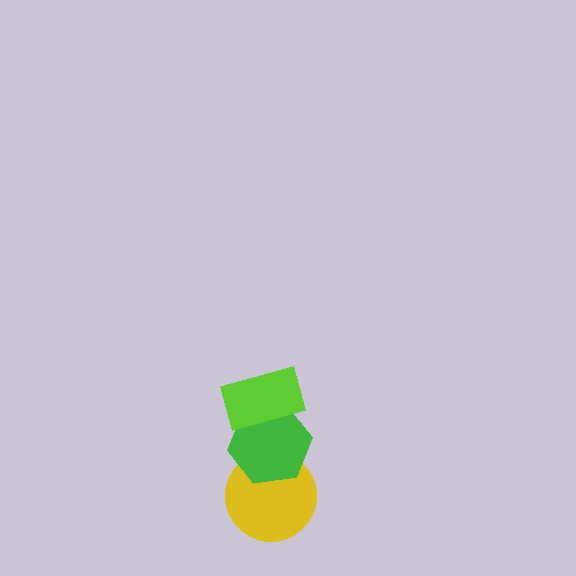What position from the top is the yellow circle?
The yellow circle is 3rd from the top.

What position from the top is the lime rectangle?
The lime rectangle is 1st from the top.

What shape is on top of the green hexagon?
The lime rectangle is on top of the green hexagon.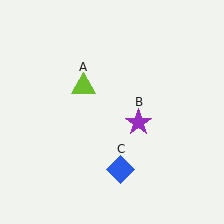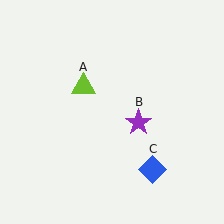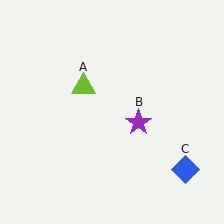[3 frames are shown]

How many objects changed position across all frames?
1 object changed position: blue diamond (object C).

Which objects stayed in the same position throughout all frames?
Lime triangle (object A) and purple star (object B) remained stationary.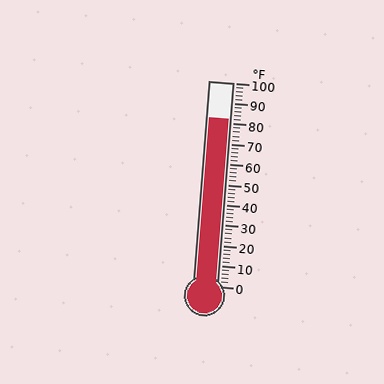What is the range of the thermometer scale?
The thermometer scale ranges from 0°F to 100°F.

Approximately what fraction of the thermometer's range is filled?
The thermometer is filled to approximately 80% of its range.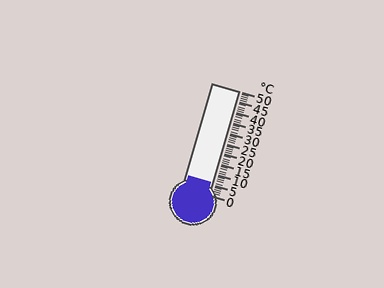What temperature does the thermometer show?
The thermometer shows approximately 6°C.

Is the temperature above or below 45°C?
The temperature is below 45°C.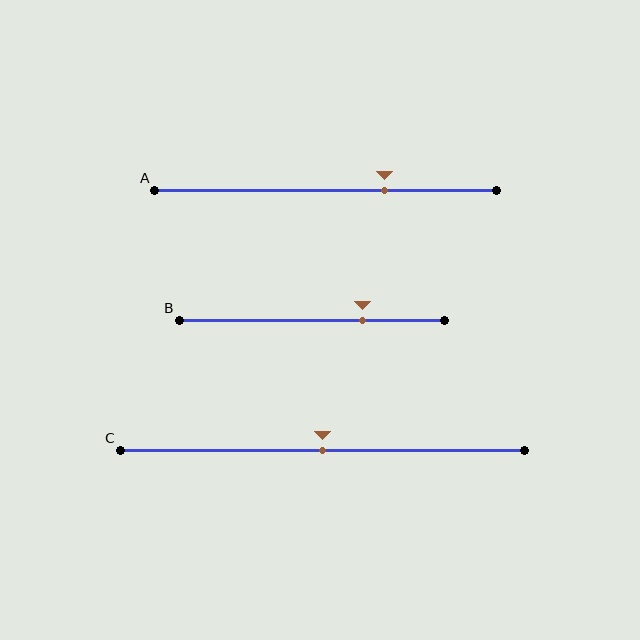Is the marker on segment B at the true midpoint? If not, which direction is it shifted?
No, the marker on segment B is shifted to the right by about 19% of the segment length.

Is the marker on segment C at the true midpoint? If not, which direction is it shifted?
Yes, the marker on segment C is at the true midpoint.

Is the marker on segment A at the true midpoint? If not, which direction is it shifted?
No, the marker on segment A is shifted to the right by about 17% of the segment length.